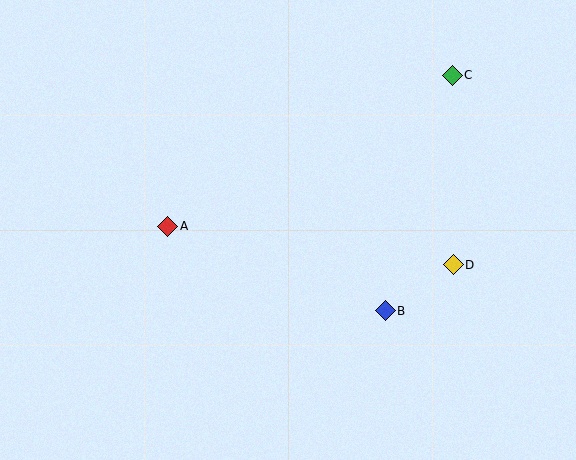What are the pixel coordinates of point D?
Point D is at (453, 265).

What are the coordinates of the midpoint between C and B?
The midpoint between C and B is at (419, 193).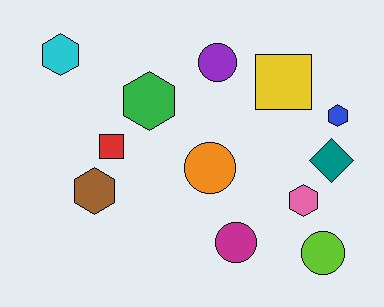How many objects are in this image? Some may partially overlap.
There are 12 objects.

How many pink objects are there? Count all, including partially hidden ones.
There is 1 pink object.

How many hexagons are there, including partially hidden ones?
There are 5 hexagons.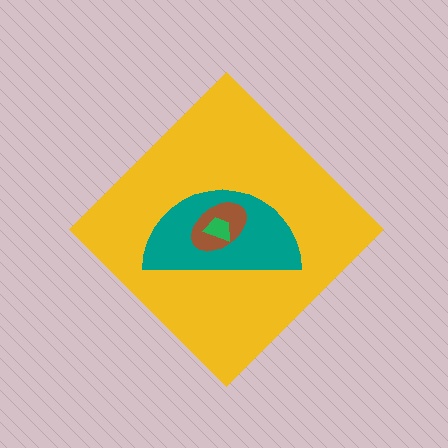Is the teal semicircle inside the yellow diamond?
Yes.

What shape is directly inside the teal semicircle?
The brown ellipse.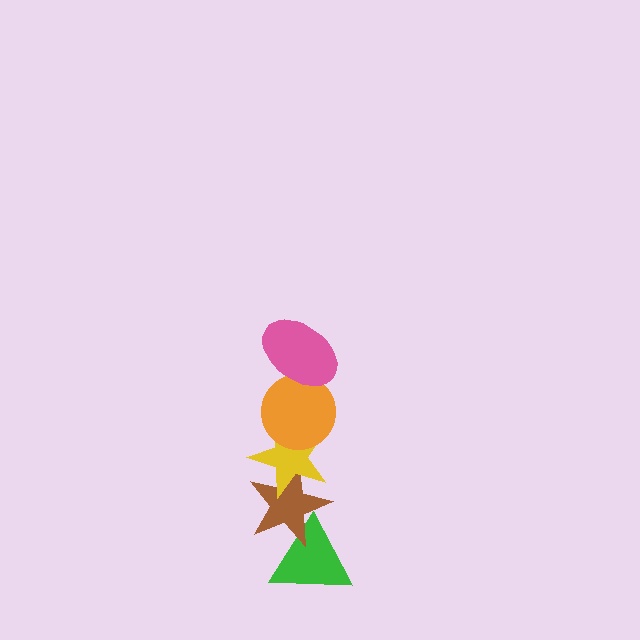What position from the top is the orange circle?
The orange circle is 2nd from the top.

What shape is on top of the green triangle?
The brown star is on top of the green triangle.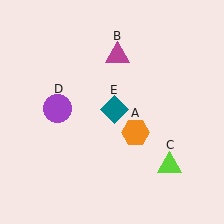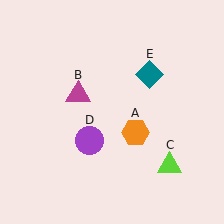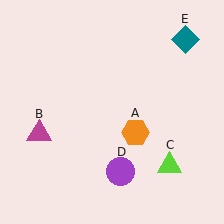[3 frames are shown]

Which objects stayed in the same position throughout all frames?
Orange hexagon (object A) and lime triangle (object C) remained stationary.